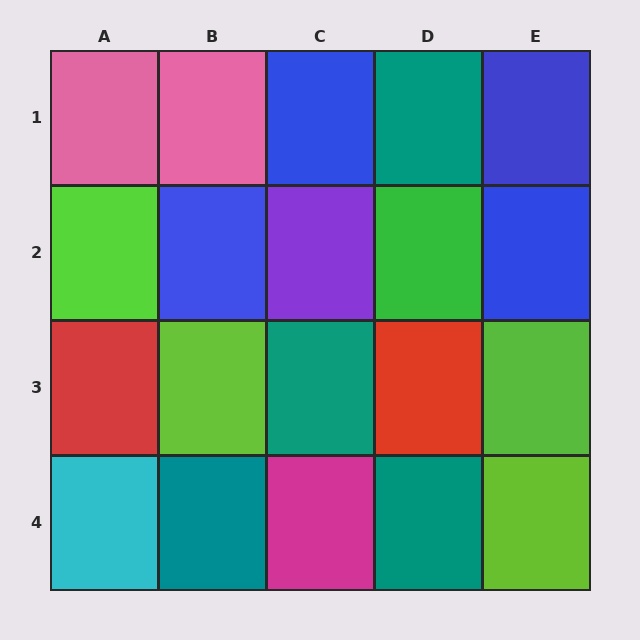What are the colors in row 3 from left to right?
Red, lime, teal, red, lime.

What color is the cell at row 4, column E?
Lime.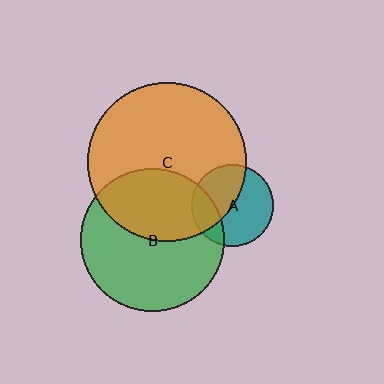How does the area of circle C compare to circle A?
Approximately 3.8 times.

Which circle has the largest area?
Circle C (orange).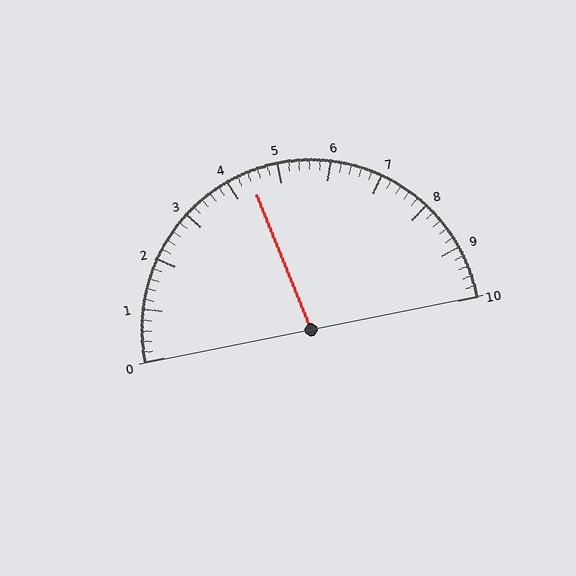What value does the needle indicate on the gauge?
The needle indicates approximately 4.4.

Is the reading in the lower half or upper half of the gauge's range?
The reading is in the lower half of the range (0 to 10).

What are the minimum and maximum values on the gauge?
The gauge ranges from 0 to 10.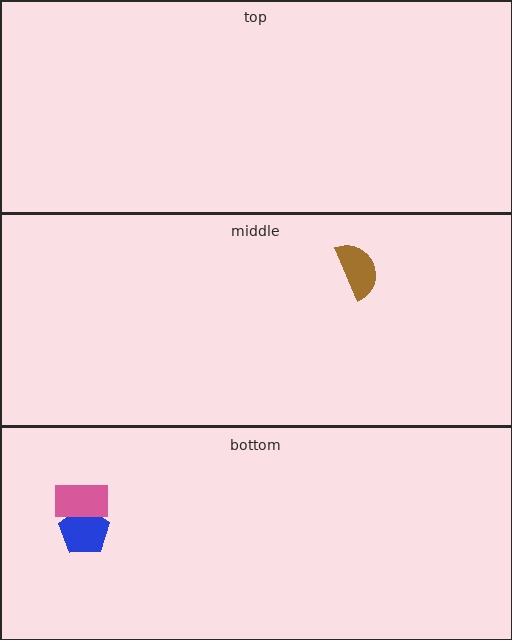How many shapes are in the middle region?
1.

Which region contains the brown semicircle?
The middle region.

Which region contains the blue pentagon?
The bottom region.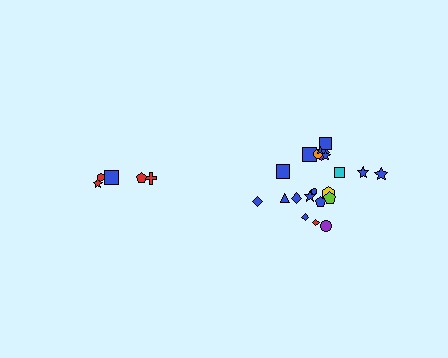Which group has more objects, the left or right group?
The right group.